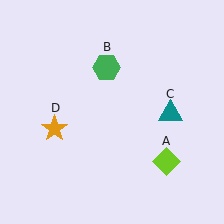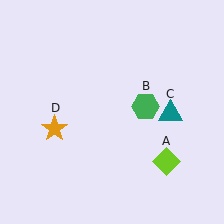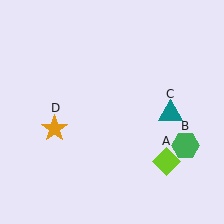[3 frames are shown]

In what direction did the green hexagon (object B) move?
The green hexagon (object B) moved down and to the right.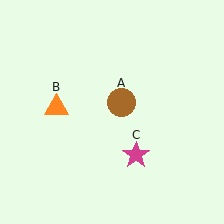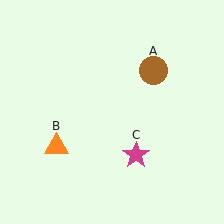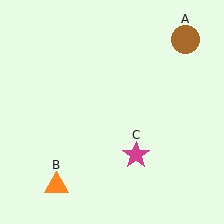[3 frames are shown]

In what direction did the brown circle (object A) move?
The brown circle (object A) moved up and to the right.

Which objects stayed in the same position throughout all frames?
Magenta star (object C) remained stationary.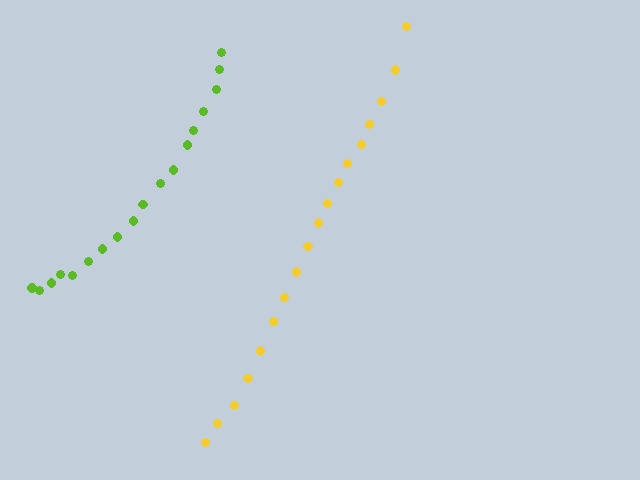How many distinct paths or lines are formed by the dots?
There are 2 distinct paths.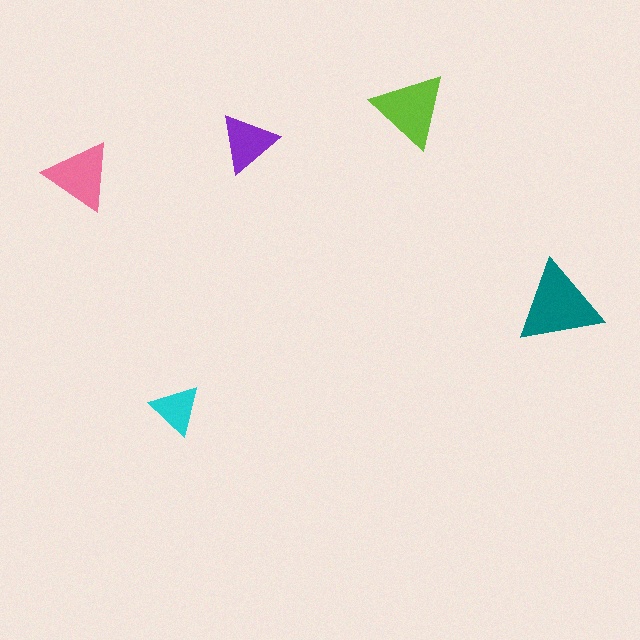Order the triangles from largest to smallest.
the teal one, the lime one, the pink one, the purple one, the cyan one.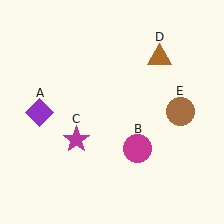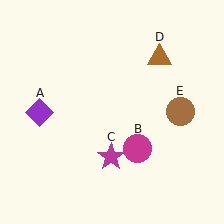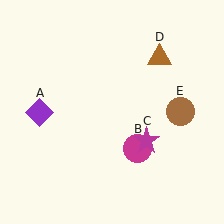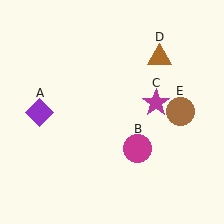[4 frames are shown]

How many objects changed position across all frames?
1 object changed position: magenta star (object C).